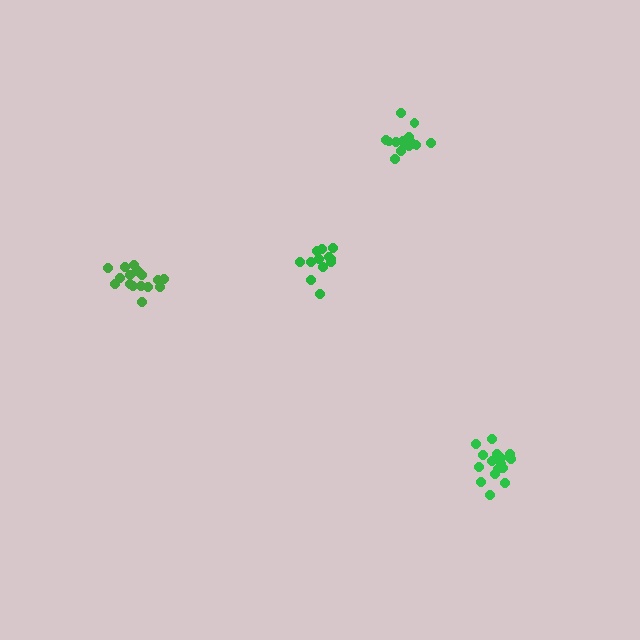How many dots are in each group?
Group 1: 17 dots, Group 2: 14 dots, Group 3: 12 dots, Group 4: 17 dots (60 total).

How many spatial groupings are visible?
There are 4 spatial groupings.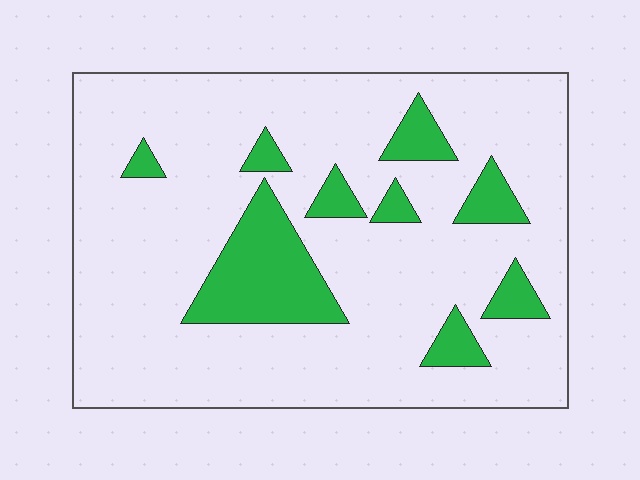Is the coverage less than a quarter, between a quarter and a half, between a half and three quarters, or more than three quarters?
Less than a quarter.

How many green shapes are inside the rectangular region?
9.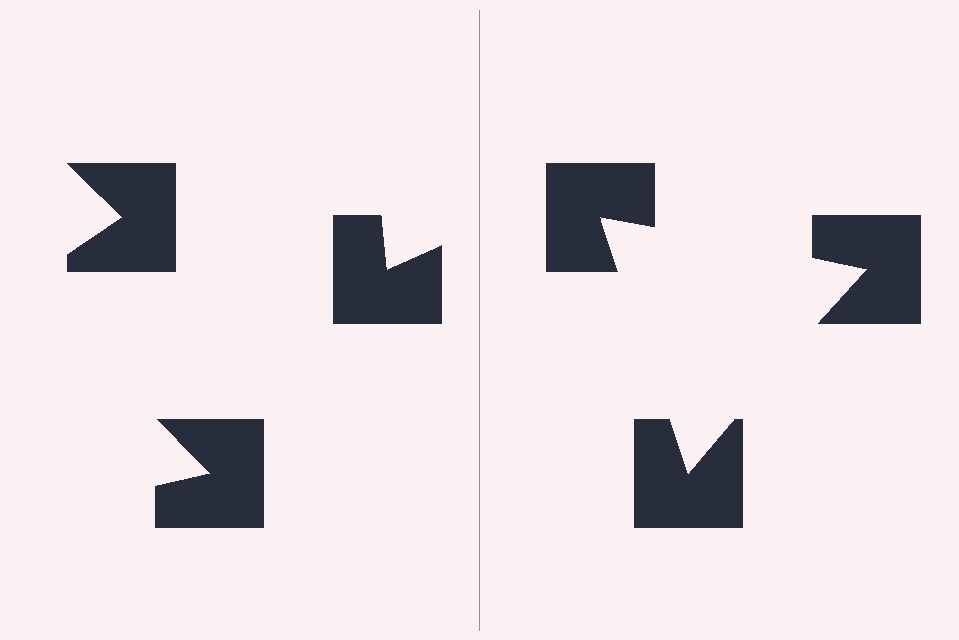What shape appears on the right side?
An illusory triangle.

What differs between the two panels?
The notched squares are positioned identically on both sides; only the wedge orientations differ. On the right they align to a triangle; on the left they are misaligned.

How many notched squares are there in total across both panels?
6 — 3 on each side.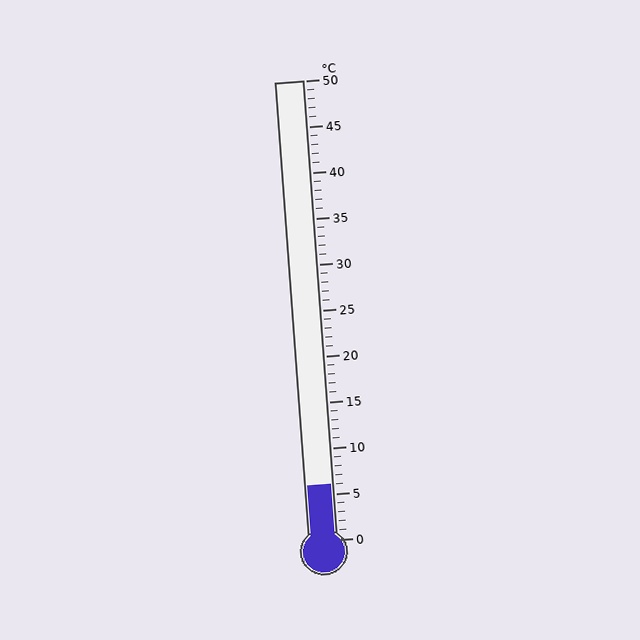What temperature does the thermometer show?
The thermometer shows approximately 6°C.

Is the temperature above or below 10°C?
The temperature is below 10°C.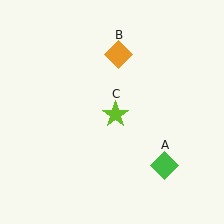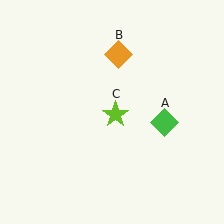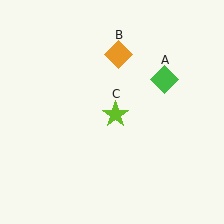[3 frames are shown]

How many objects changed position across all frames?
1 object changed position: green diamond (object A).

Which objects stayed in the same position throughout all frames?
Orange diamond (object B) and lime star (object C) remained stationary.